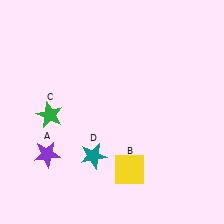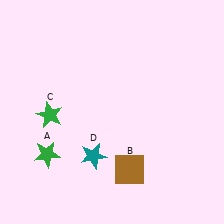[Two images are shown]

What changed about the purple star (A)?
In Image 1, A is purple. In Image 2, it changed to green.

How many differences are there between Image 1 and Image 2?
There are 2 differences between the two images.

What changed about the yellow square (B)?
In Image 1, B is yellow. In Image 2, it changed to brown.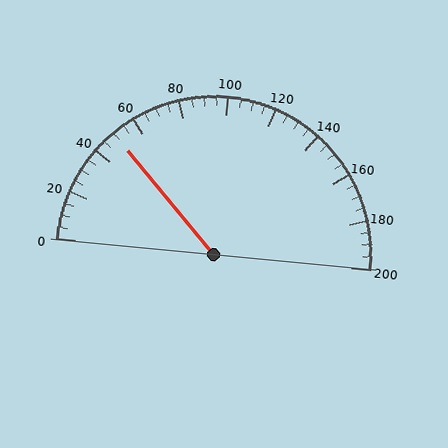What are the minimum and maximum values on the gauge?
The gauge ranges from 0 to 200.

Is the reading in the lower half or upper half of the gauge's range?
The reading is in the lower half of the range (0 to 200).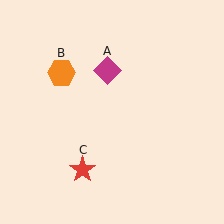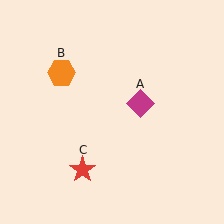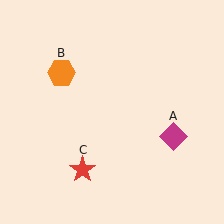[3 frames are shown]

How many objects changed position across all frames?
1 object changed position: magenta diamond (object A).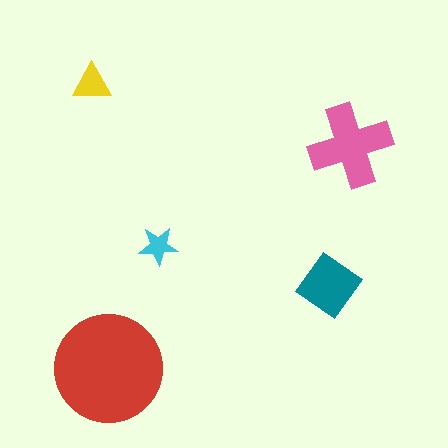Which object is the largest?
The red circle.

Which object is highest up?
The yellow triangle is topmost.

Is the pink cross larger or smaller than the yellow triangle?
Larger.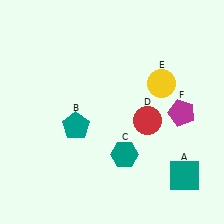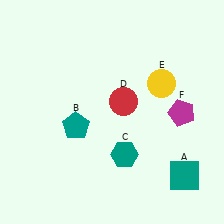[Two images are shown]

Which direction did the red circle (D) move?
The red circle (D) moved left.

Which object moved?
The red circle (D) moved left.